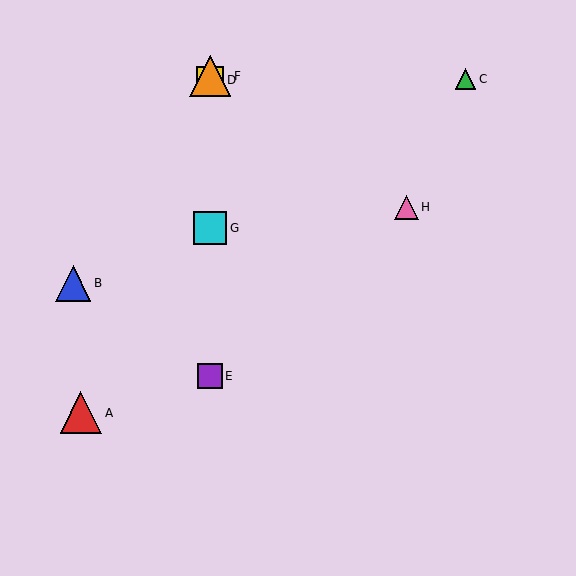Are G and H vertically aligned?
No, G is at x≈210 and H is at x≈407.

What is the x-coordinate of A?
Object A is at x≈81.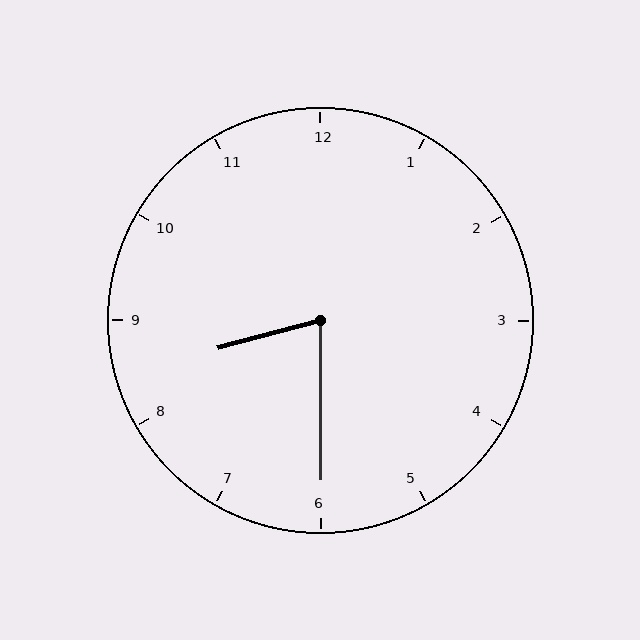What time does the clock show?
8:30.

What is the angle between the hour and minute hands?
Approximately 75 degrees.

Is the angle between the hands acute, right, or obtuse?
It is acute.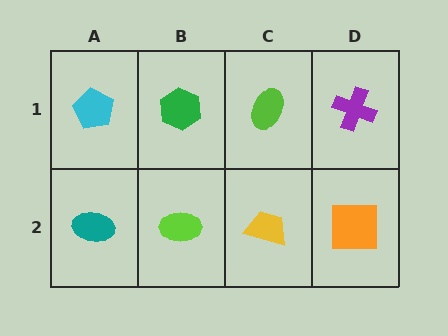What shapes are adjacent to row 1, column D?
An orange square (row 2, column D), a lime ellipse (row 1, column C).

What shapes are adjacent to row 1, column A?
A teal ellipse (row 2, column A), a green hexagon (row 1, column B).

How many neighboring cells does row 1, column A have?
2.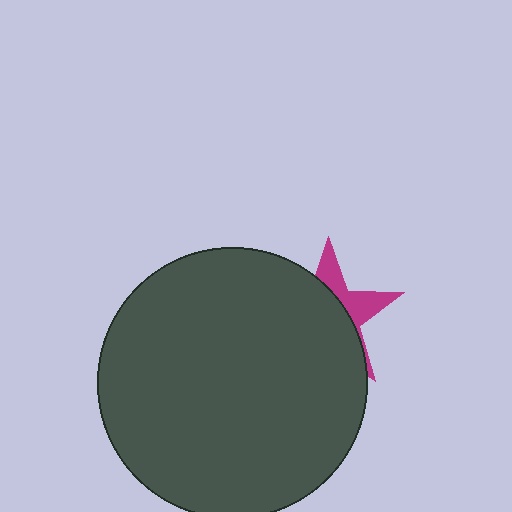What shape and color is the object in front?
The object in front is a dark gray circle.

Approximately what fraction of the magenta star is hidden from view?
Roughly 69% of the magenta star is hidden behind the dark gray circle.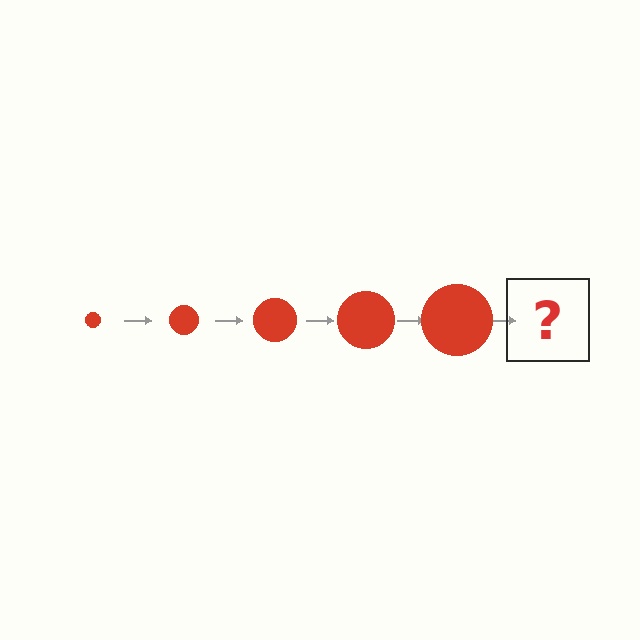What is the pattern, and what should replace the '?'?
The pattern is that the circle gets progressively larger each step. The '?' should be a red circle, larger than the previous one.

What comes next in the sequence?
The next element should be a red circle, larger than the previous one.